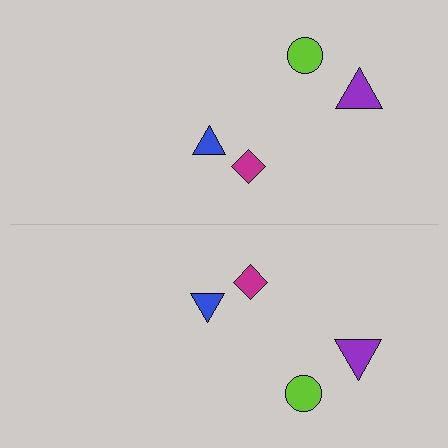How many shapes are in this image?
There are 8 shapes in this image.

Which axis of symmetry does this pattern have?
The pattern has a horizontal axis of symmetry running through the center of the image.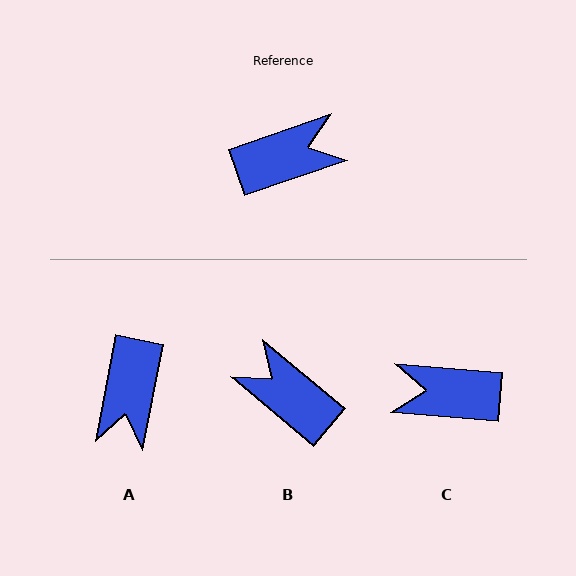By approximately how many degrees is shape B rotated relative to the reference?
Approximately 121 degrees counter-clockwise.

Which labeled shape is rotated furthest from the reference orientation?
C, about 156 degrees away.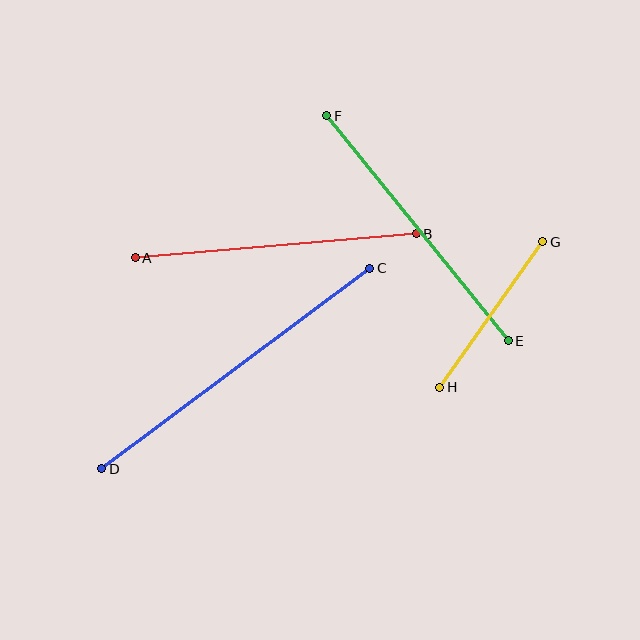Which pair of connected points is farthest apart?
Points C and D are farthest apart.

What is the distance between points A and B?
The distance is approximately 282 pixels.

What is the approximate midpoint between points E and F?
The midpoint is at approximately (418, 228) pixels.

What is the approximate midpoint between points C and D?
The midpoint is at approximately (236, 369) pixels.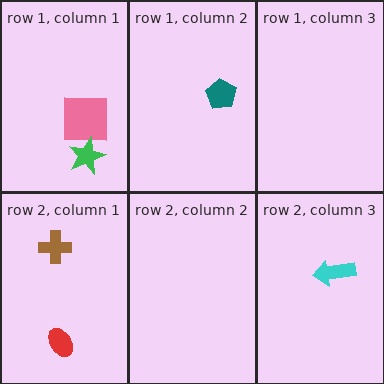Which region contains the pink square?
The row 1, column 1 region.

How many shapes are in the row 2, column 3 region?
1.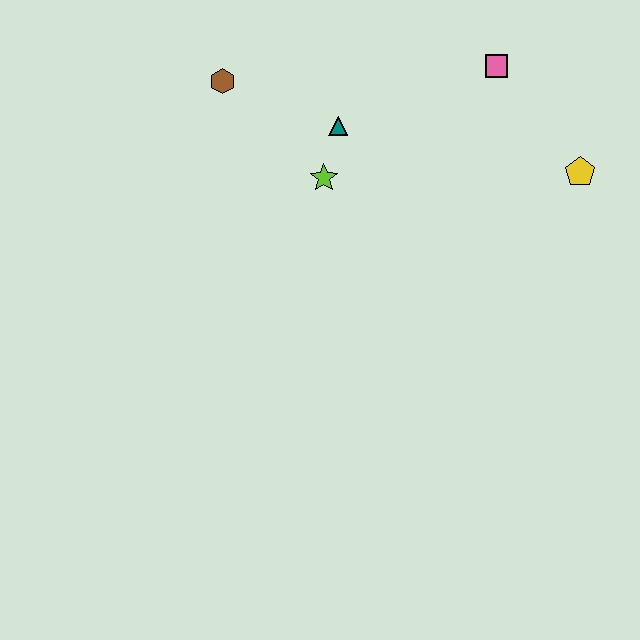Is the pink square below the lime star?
No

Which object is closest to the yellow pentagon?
The pink square is closest to the yellow pentagon.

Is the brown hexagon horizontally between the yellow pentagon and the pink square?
No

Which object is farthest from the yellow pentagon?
The brown hexagon is farthest from the yellow pentagon.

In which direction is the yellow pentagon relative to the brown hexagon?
The yellow pentagon is to the right of the brown hexagon.